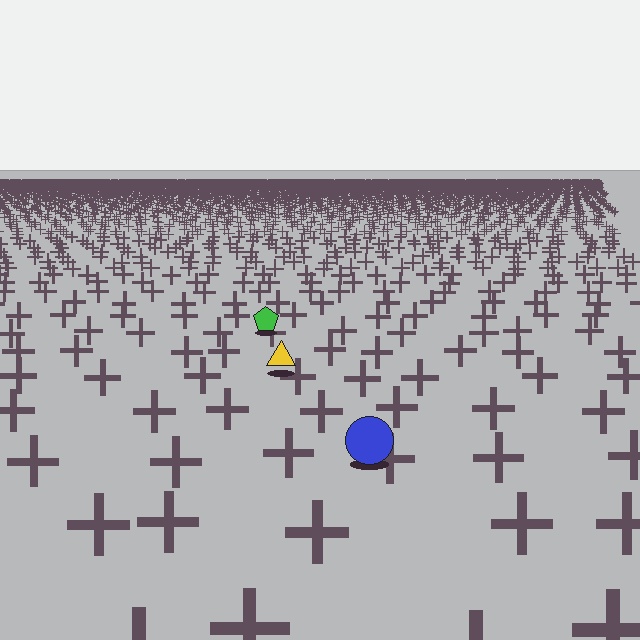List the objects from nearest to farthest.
From nearest to farthest: the blue circle, the yellow triangle, the green pentagon.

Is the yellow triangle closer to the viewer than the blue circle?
No. The blue circle is closer — you can tell from the texture gradient: the ground texture is coarser near it.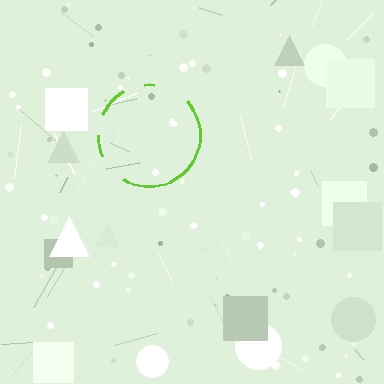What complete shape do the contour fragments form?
The contour fragments form a circle.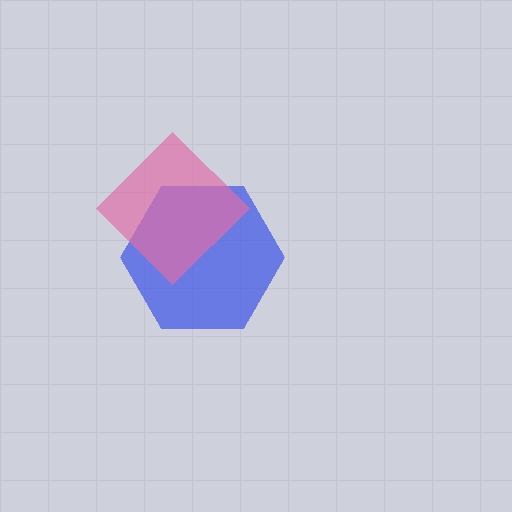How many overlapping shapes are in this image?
There are 2 overlapping shapes in the image.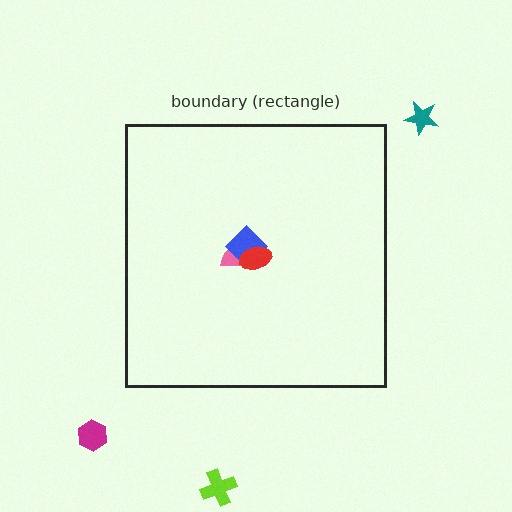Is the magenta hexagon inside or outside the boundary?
Outside.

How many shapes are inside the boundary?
3 inside, 3 outside.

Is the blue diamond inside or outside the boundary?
Inside.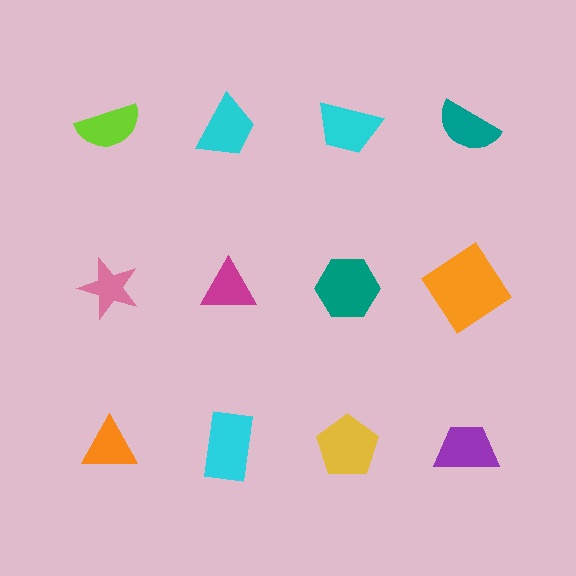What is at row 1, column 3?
A cyan trapezoid.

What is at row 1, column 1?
A lime semicircle.